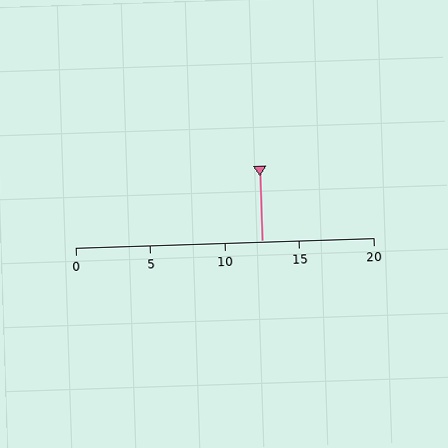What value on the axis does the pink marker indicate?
The marker indicates approximately 12.5.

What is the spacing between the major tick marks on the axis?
The major ticks are spaced 5 apart.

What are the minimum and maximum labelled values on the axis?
The axis runs from 0 to 20.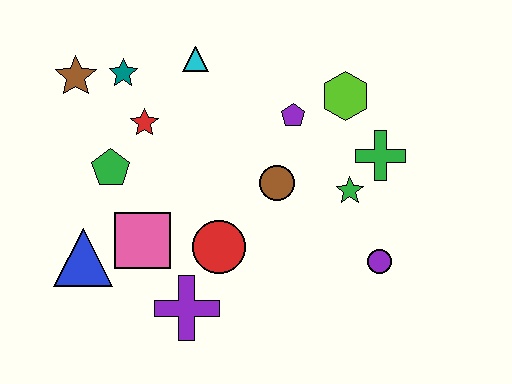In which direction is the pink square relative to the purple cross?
The pink square is above the purple cross.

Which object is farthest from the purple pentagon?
The blue triangle is farthest from the purple pentagon.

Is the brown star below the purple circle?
No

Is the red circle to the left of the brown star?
No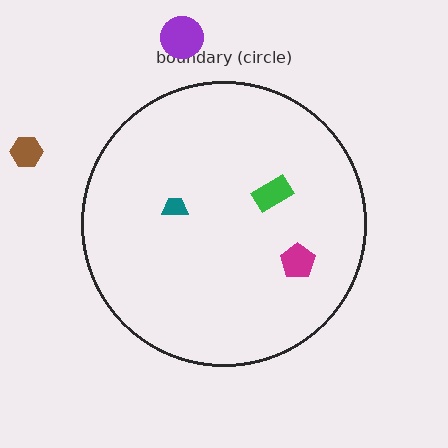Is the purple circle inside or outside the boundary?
Outside.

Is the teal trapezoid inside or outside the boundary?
Inside.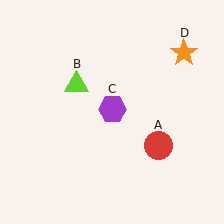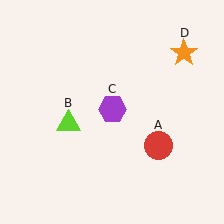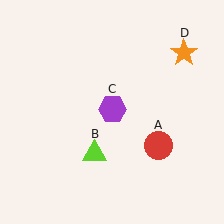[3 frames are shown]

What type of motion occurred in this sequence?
The lime triangle (object B) rotated counterclockwise around the center of the scene.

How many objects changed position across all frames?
1 object changed position: lime triangle (object B).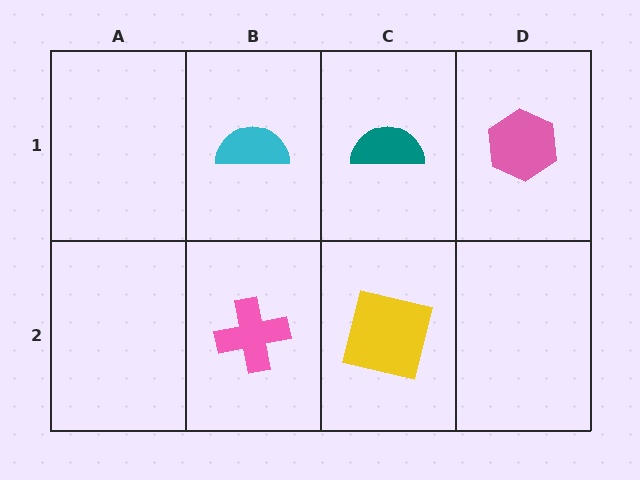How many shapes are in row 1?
3 shapes.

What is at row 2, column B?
A pink cross.